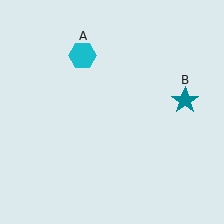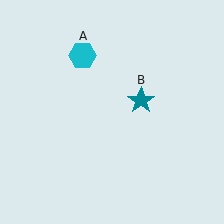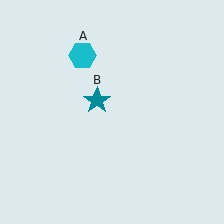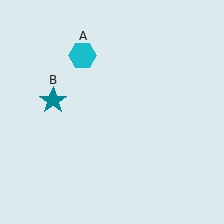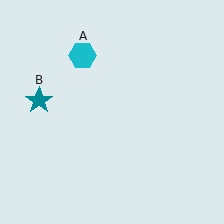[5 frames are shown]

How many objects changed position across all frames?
1 object changed position: teal star (object B).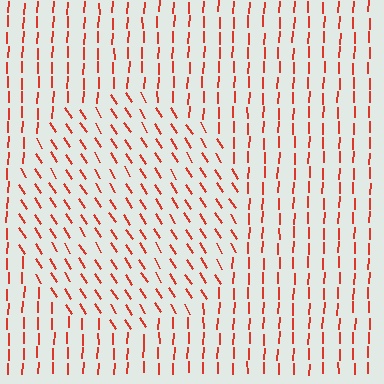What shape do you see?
I see a circle.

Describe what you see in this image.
The image is filled with small red line segments. A circle region in the image has lines oriented differently from the surrounding lines, creating a visible texture boundary.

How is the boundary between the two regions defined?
The boundary is defined purely by a change in line orientation (approximately 34 degrees difference). All lines are the same color and thickness.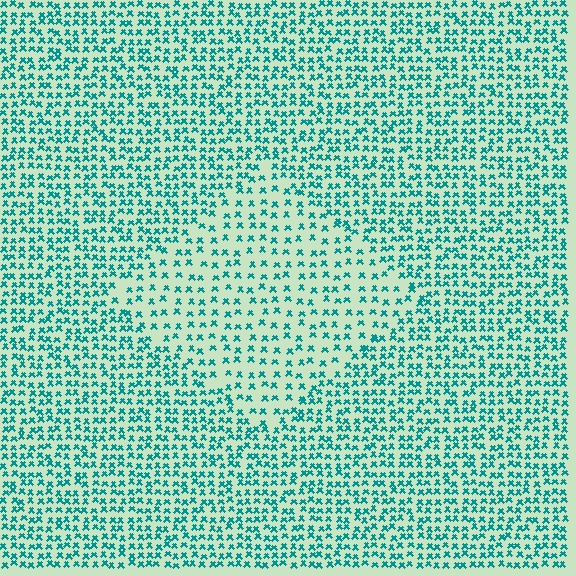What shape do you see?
I see a diamond.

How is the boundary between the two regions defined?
The boundary is defined by a change in element density (approximately 1.8x ratio). All elements are the same color, size, and shape.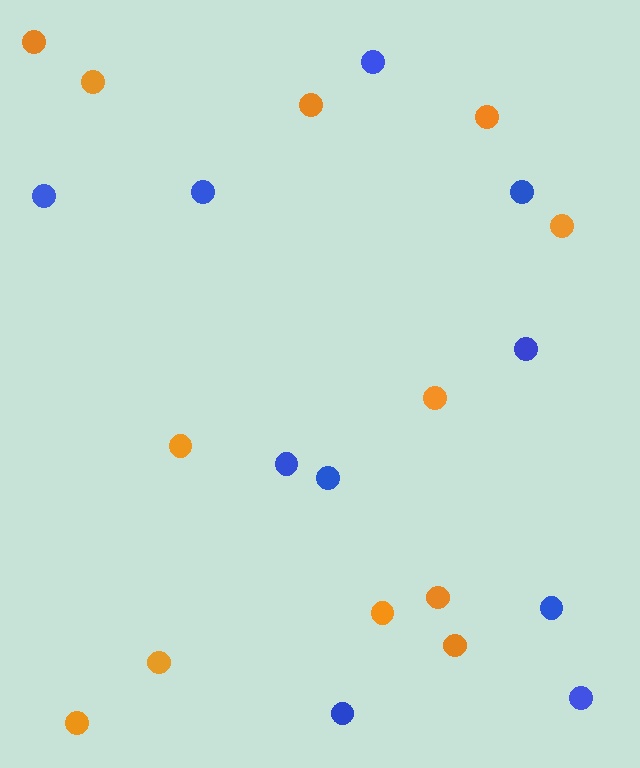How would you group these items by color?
There are 2 groups: one group of blue circles (10) and one group of orange circles (12).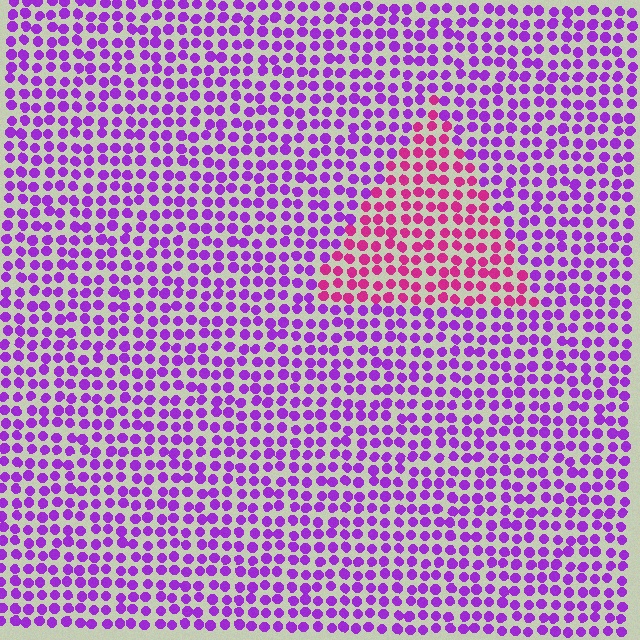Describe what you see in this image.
The image is filled with small purple elements in a uniform arrangement. A triangle-shaped region is visible where the elements are tinted to a slightly different hue, forming a subtle color boundary.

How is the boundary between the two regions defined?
The boundary is defined purely by a slight shift in hue (about 43 degrees). Spacing, size, and orientation are identical on both sides.